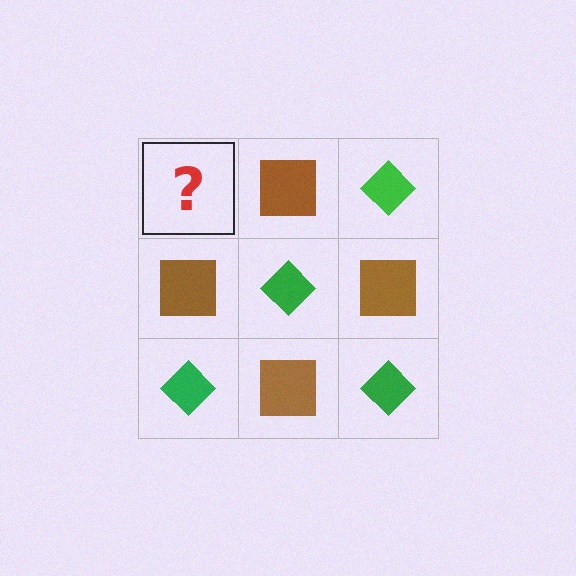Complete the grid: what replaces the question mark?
The question mark should be replaced with a green diamond.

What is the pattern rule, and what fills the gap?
The rule is that it alternates green diamond and brown square in a checkerboard pattern. The gap should be filled with a green diamond.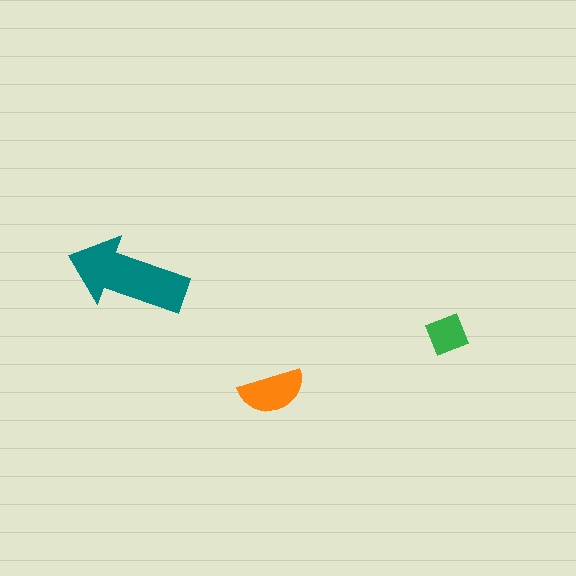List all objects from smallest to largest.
The green square, the orange semicircle, the teal arrow.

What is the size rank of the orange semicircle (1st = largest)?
2nd.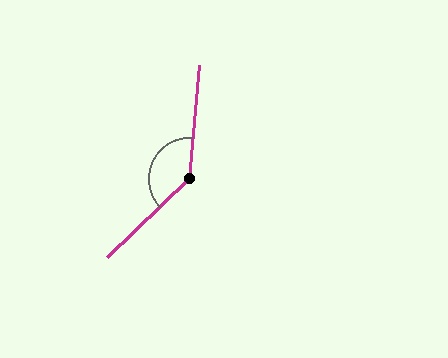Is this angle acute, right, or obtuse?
It is obtuse.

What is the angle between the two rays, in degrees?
Approximately 139 degrees.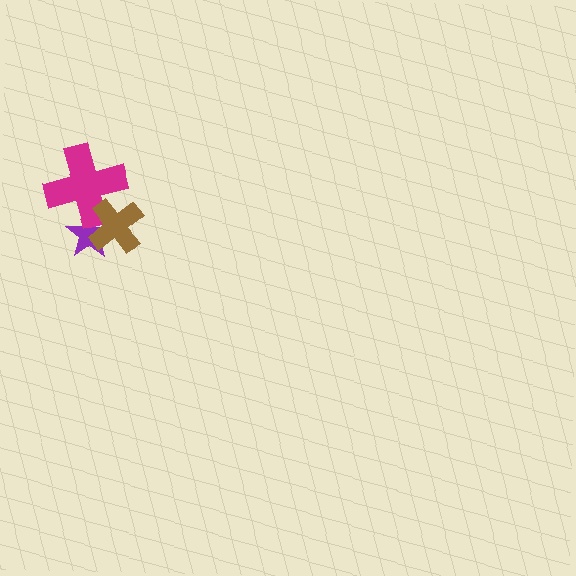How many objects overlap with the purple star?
2 objects overlap with the purple star.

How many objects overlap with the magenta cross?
2 objects overlap with the magenta cross.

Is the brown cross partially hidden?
No, no other shape covers it.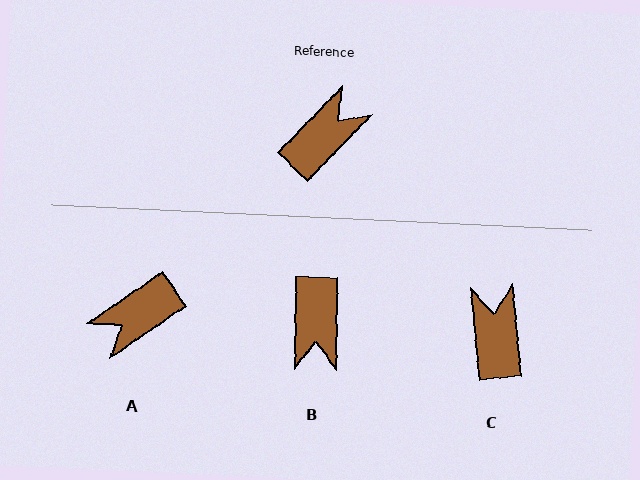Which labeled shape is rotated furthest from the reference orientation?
A, about 169 degrees away.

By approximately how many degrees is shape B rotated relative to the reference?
Approximately 137 degrees clockwise.